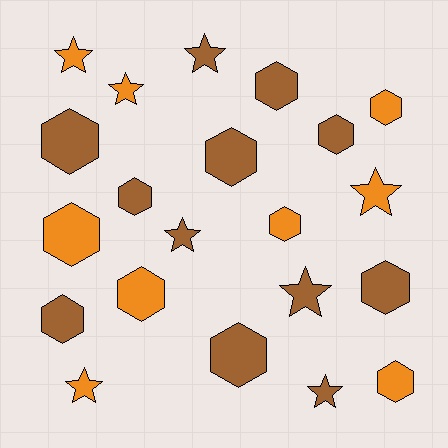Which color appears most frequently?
Brown, with 12 objects.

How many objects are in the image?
There are 21 objects.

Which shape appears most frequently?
Hexagon, with 13 objects.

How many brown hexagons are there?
There are 8 brown hexagons.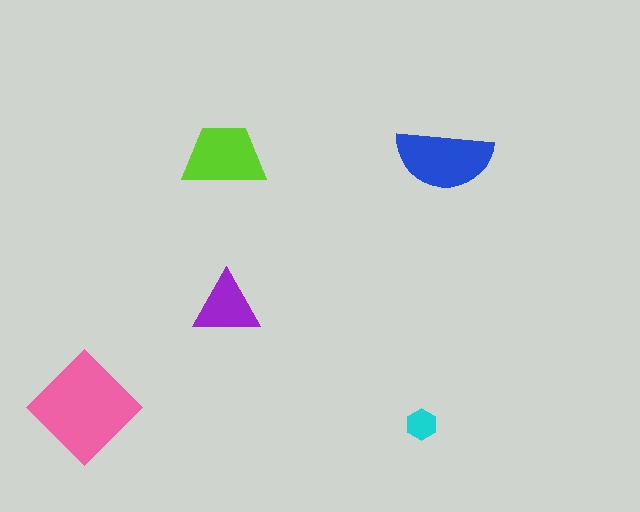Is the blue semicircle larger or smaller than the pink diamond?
Smaller.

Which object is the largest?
The pink diamond.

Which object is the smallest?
The cyan hexagon.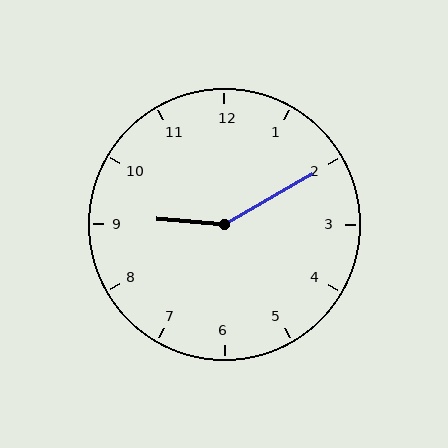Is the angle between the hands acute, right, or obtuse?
It is obtuse.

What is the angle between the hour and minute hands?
Approximately 145 degrees.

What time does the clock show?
9:10.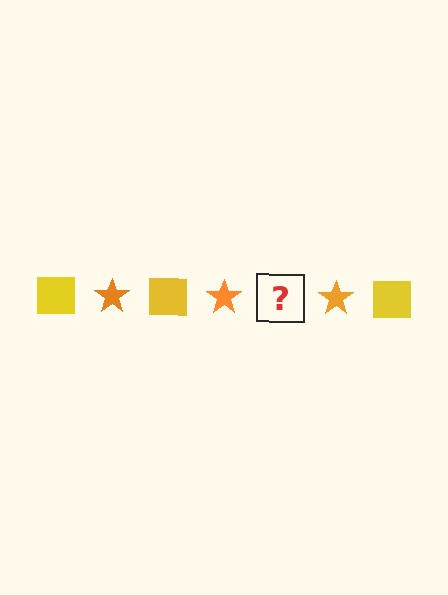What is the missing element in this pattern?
The missing element is a yellow square.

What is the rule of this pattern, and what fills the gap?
The rule is that the pattern alternates between yellow square and orange star. The gap should be filled with a yellow square.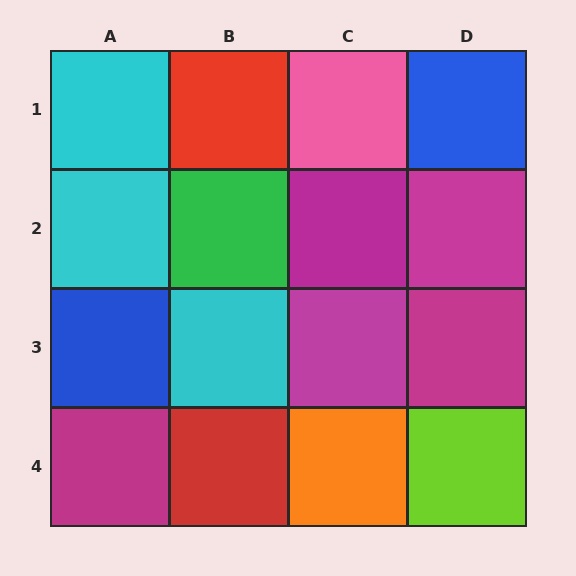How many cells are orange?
1 cell is orange.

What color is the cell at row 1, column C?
Pink.